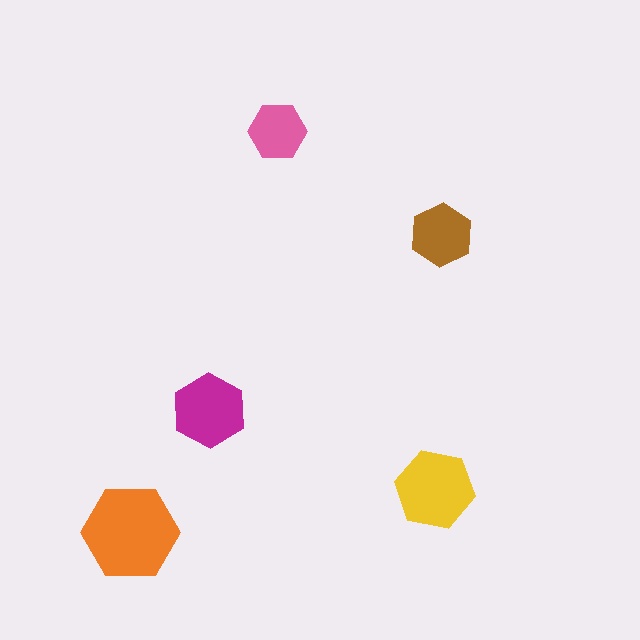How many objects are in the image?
There are 5 objects in the image.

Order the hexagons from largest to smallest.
the orange one, the yellow one, the magenta one, the brown one, the pink one.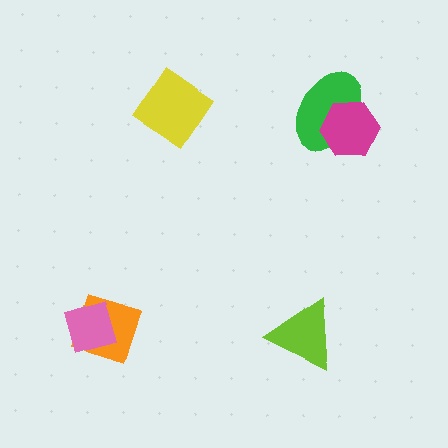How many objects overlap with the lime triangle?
0 objects overlap with the lime triangle.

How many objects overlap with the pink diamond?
1 object overlaps with the pink diamond.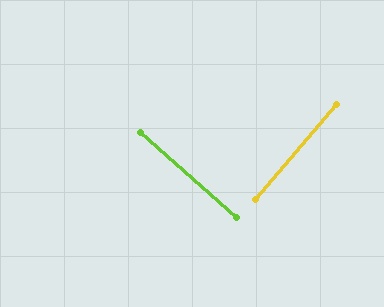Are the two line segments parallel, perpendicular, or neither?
Perpendicular — they meet at approximately 89°.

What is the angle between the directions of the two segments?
Approximately 89 degrees.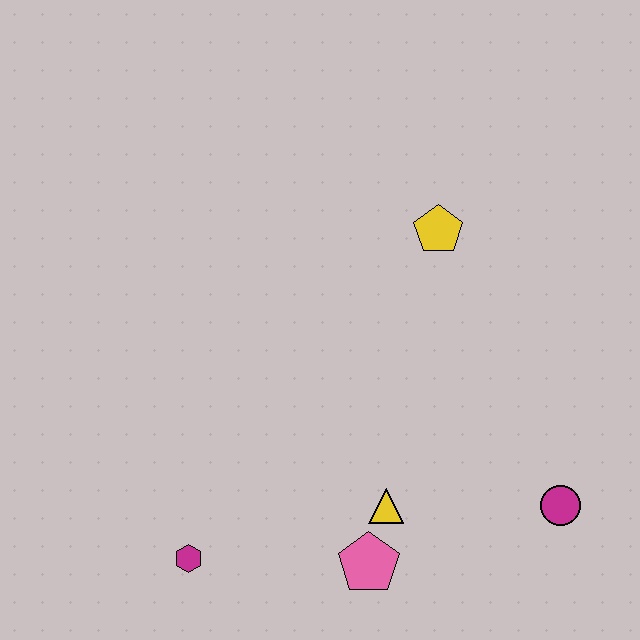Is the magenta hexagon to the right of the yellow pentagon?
No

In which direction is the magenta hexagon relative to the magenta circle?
The magenta hexagon is to the left of the magenta circle.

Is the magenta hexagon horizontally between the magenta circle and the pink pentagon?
No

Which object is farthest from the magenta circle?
The magenta hexagon is farthest from the magenta circle.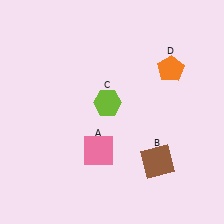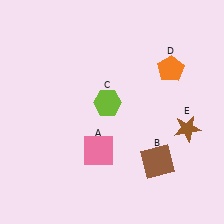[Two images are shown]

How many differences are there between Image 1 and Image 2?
There is 1 difference between the two images.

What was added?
A brown star (E) was added in Image 2.